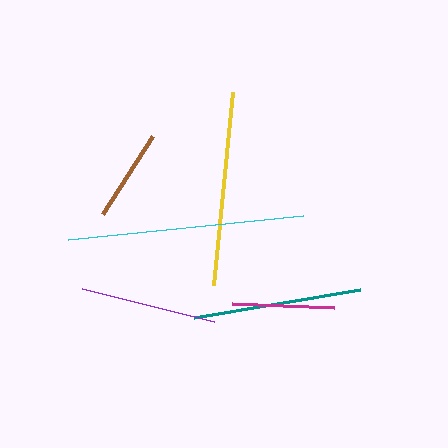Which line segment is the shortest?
The brown line is the shortest at approximately 92 pixels.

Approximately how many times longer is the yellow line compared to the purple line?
The yellow line is approximately 1.4 times the length of the purple line.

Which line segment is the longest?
The cyan line is the longest at approximately 236 pixels.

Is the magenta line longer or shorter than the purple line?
The purple line is longer than the magenta line.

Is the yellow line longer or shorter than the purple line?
The yellow line is longer than the purple line.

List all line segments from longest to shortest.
From longest to shortest: cyan, yellow, teal, purple, magenta, brown.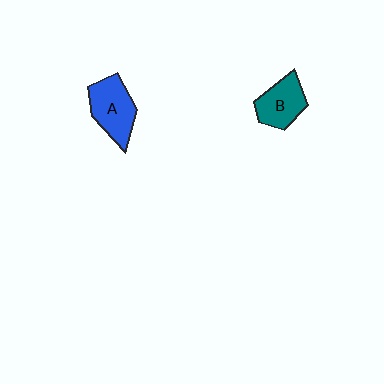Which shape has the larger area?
Shape A (blue).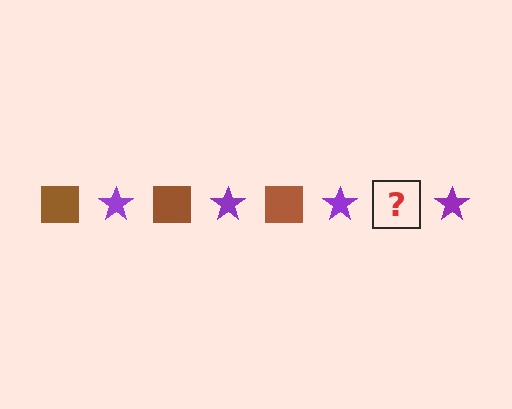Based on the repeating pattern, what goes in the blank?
The blank should be a brown square.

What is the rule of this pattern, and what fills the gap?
The rule is that the pattern alternates between brown square and purple star. The gap should be filled with a brown square.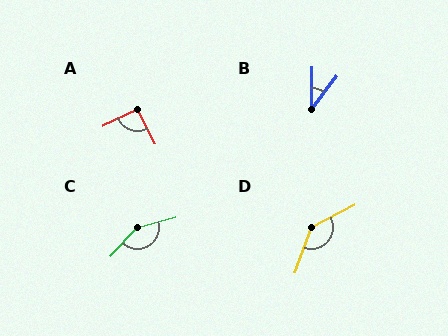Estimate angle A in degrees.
Approximately 93 degrees.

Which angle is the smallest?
B, at approximately 36 degrees.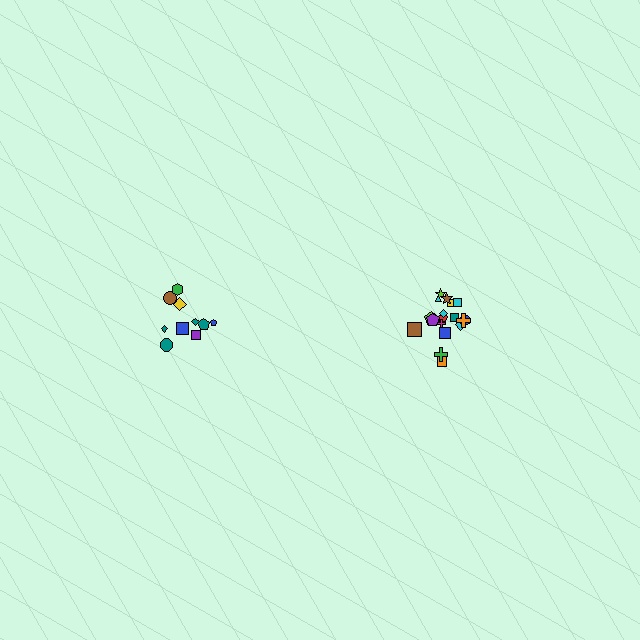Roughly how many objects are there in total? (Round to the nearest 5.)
Roughly 30 objects in total.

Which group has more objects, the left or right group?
The right group.